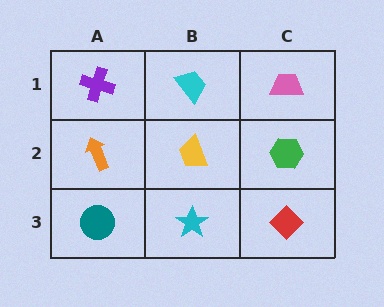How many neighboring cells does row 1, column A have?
2.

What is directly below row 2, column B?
A cyan star.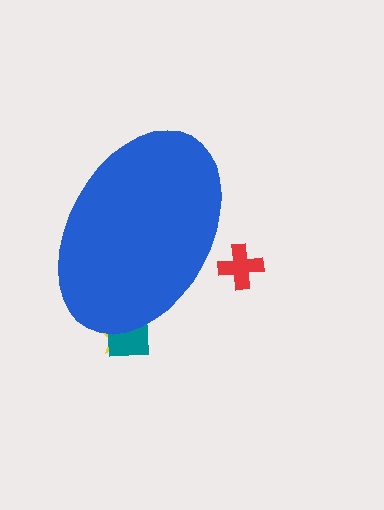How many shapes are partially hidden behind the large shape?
3 shapes are partially hidden.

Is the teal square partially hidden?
Yes, the teal square is partially hidden behind the blue ellipse.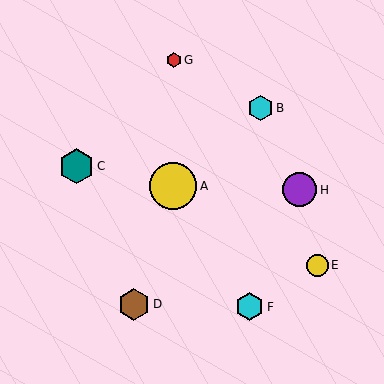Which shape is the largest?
The yellow circle (labeled A) is the largest.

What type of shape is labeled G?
Shape G is a red hexagon.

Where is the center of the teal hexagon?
The center of the teal hexagon is at (77, 166).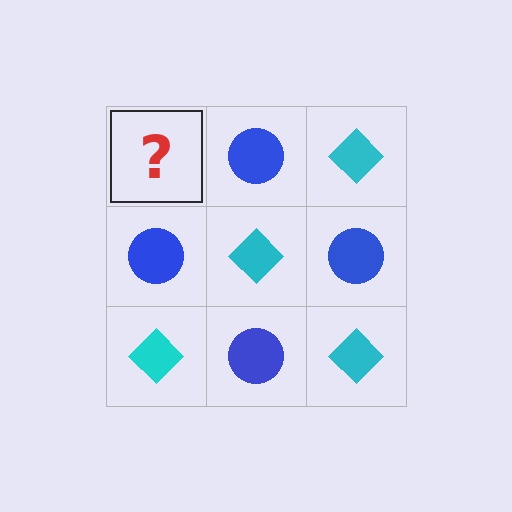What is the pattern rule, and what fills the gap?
The rule is that it alternates cyan diamond and blue circle in a checkerboard pattern. The gap should be filled with a cyan diamond.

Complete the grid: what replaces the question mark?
The question mark should be replaced with a cyan diamond.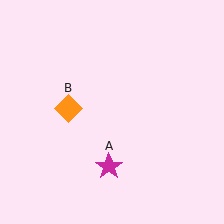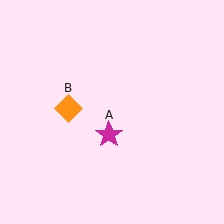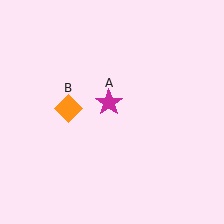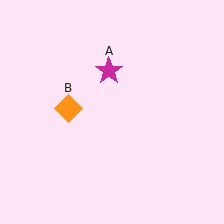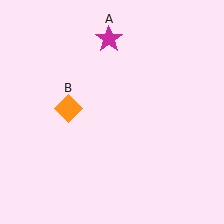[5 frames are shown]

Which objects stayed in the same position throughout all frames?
Orange diamond (object B) remained stationary.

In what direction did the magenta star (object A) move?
The magenta star (object A) moved up.